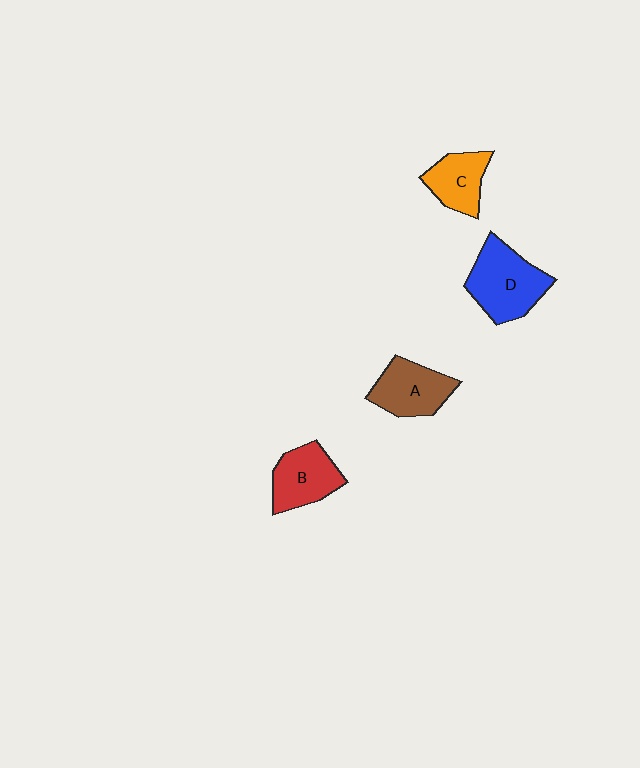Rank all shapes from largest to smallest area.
From largest to smallest: D (blue), A (brown), B (red), C (orange).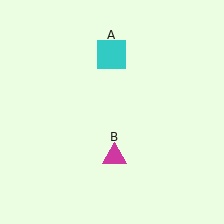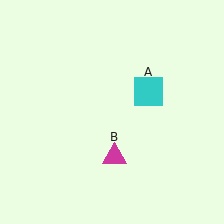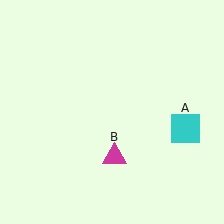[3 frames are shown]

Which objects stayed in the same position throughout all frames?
Magenta triangle (object B) remained stationary.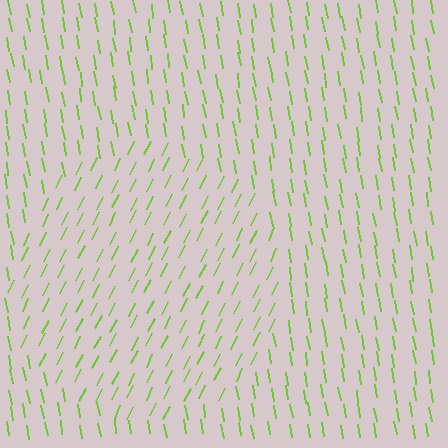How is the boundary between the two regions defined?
The boundary is defined purely by a change in line orientation (approximately 36 degrees difference). All lines are the same color and thickness.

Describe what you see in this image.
The image is filled with small lime line segments. A circle region in the image has lines oriented differently from the surrounding lines, creating a visible texture boundary.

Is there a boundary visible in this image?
Yes, there is a texture boundary formed by a change in line orientation.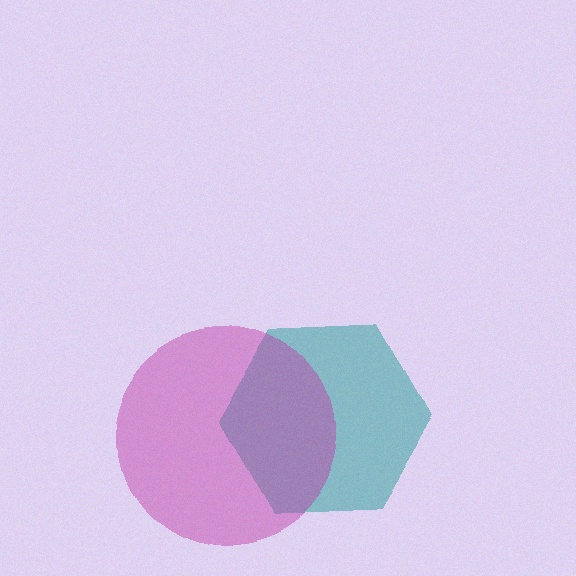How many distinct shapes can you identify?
There are 2 distinct shapes: a teal hexagon, a magenta circle.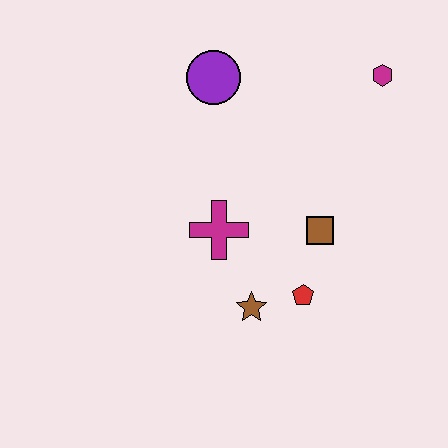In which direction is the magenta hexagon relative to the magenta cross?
The magenta hexagon is to the right of the magenta cross.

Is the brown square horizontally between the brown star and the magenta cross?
No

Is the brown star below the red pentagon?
Yes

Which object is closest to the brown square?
The red pentagon is closest to the brown square.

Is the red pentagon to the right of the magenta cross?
Yes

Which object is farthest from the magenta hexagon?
The brown star is farthest from the magenta hexagon.